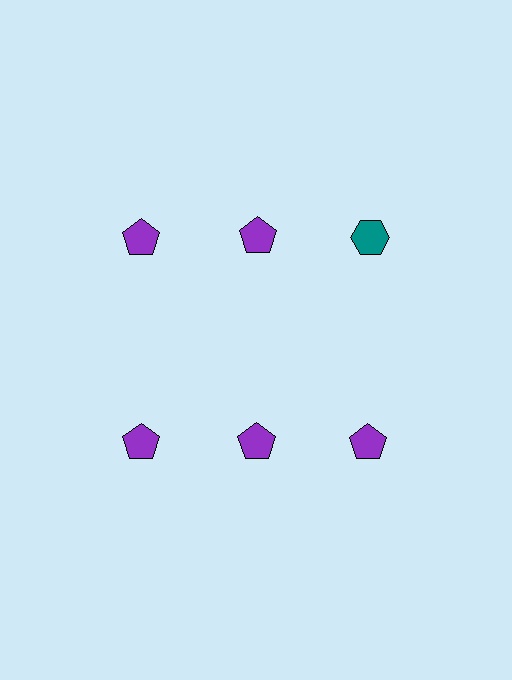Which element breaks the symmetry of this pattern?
The teal hexagon in the top row, center column breaks the symmetry. All other shapes are purple pentagons.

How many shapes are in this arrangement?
There are 6 shapes arranged in a grid pattern.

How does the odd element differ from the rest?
It differs in both color (teal instead of purple) and shape (hexagon instead of pentagon).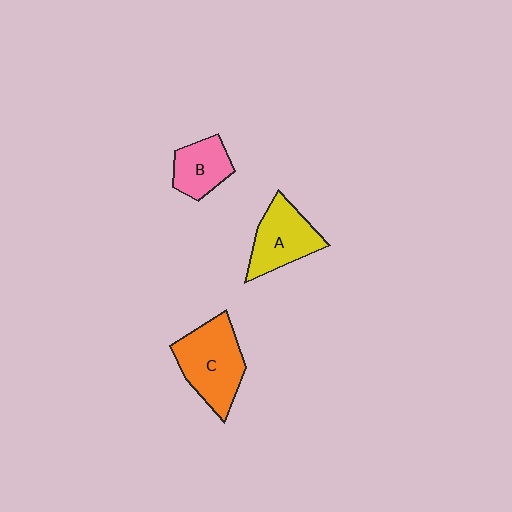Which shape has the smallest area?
Shape B (pink).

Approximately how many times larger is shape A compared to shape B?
Approximately 1.4 times.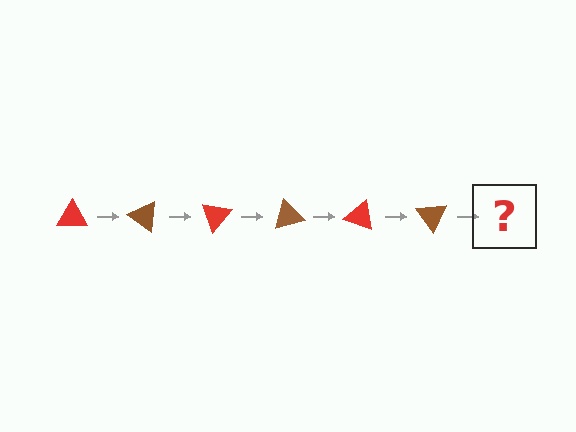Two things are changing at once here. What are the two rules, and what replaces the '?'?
The two rules are that it rotates 35 degrees each step and the color cycles through red and brown. The '?' should be a red triangle, rotated 210 degrees from the start.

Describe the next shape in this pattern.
It should be a red triangle, rotated 210 degrees from the start.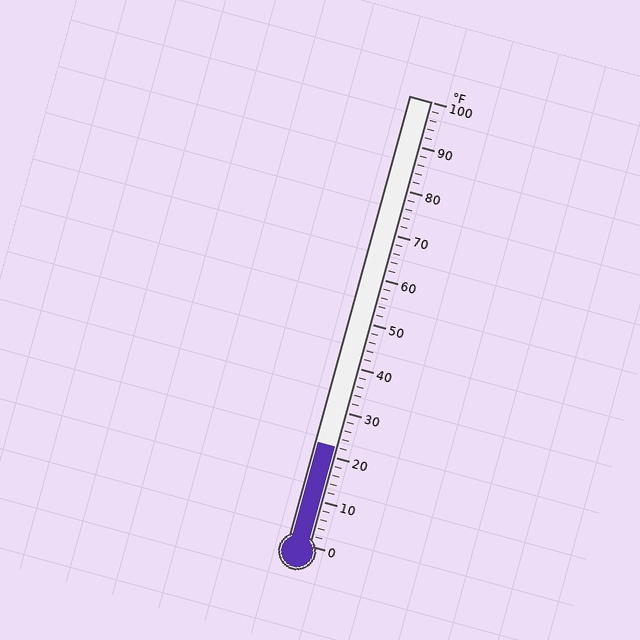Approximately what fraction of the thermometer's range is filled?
The thermometer is filled to approximately 20% of its range.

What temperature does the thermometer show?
The thermometer shows approximately 22°F.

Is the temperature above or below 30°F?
The temperature is below 30°F.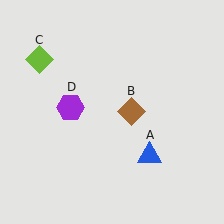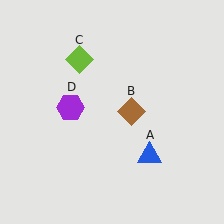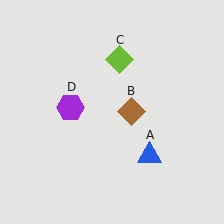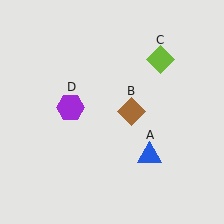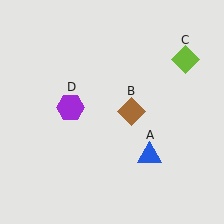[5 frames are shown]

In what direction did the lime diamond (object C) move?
The lime diamond (object C) moved right.